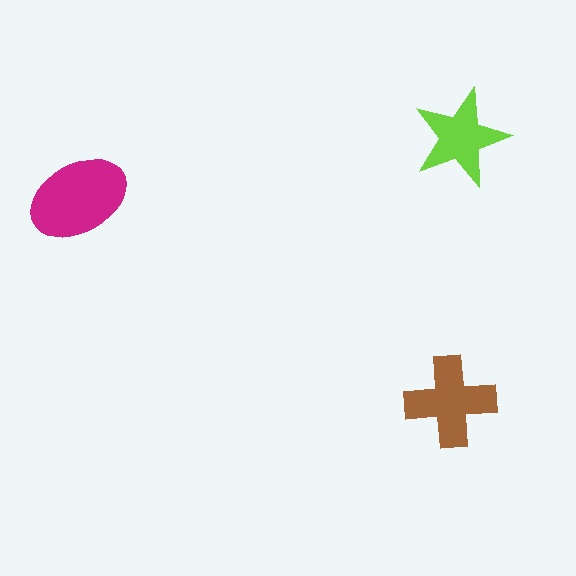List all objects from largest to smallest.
The magenta ellipse, the brown cross, the lime star.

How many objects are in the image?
There are 3 objects in the image.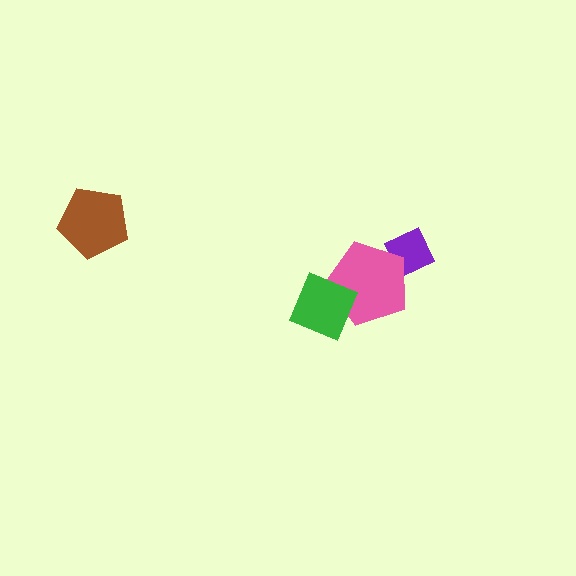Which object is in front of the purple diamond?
The pink pentagon is in front of the purple diamond.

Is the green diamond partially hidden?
No, no other shape covers it.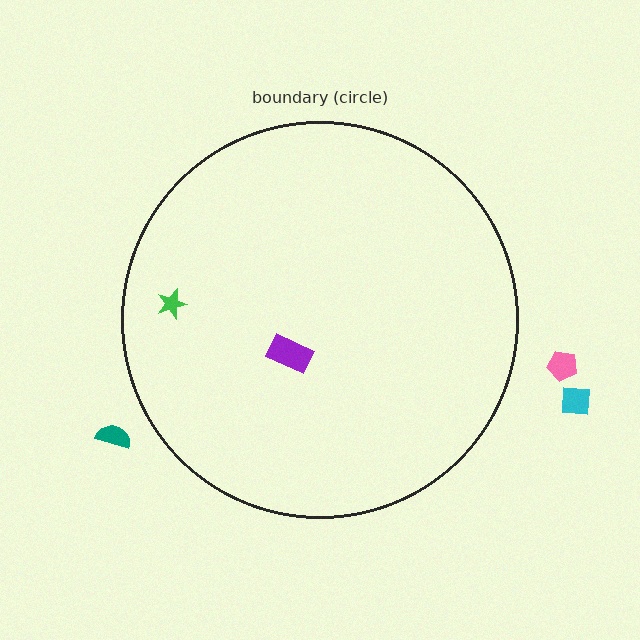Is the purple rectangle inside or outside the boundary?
Inside.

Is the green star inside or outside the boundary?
Inside.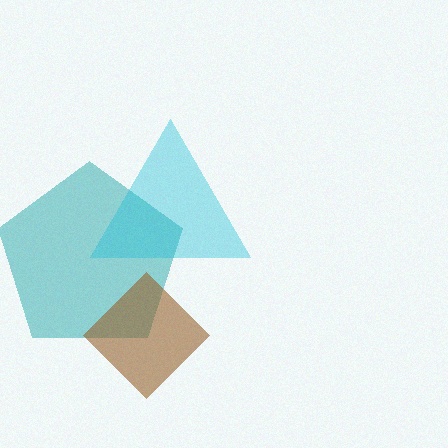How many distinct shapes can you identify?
There are 3 distinct shapes: a teal pentagon, a brown diamond, a cyan triangle.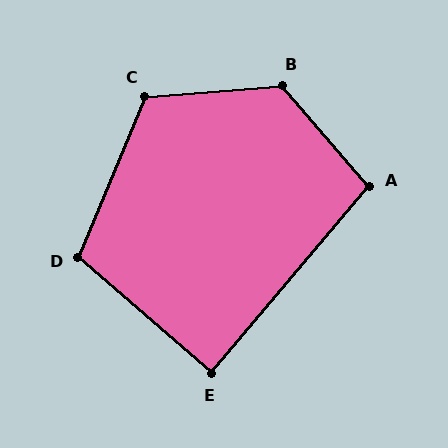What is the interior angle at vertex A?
Approximately 99 degrees (obtuse).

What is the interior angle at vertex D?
Approximately 108 degrees (obtuse).